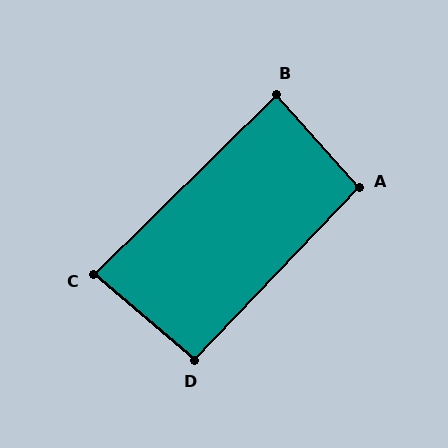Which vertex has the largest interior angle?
A, at approximately 95 degrees.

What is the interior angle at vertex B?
Approximately 87 degrees (approximately right).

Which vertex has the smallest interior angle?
C, at approximately 85 degrees.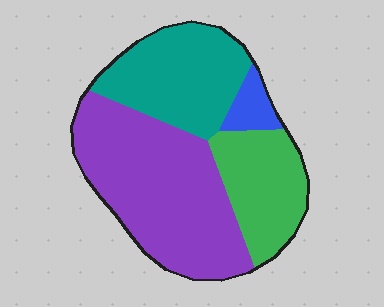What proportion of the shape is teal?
Teal takes up about one quarter (1/4) of the shape.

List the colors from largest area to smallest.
From largest to smallest: purple, teal, green, blue.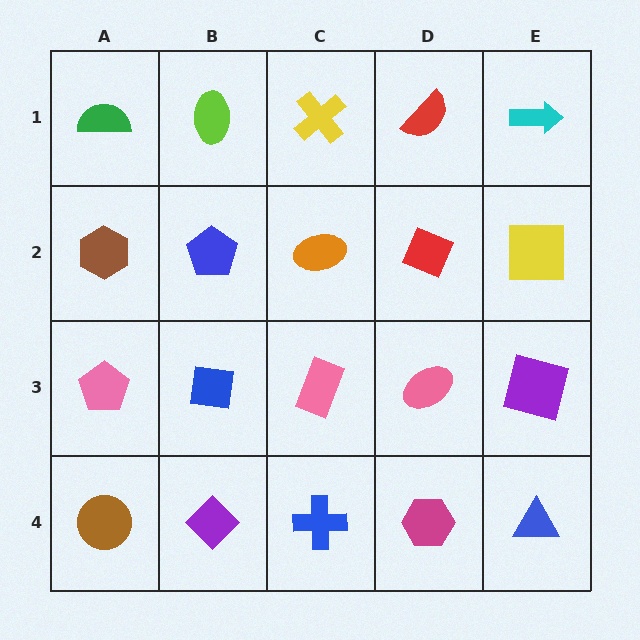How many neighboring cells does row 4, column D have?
3.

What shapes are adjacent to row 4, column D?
A pink ellipse (row 3, column D), a blue cross (row 4, column C), a blue triangle (row 4, column E).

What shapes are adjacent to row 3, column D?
A red diamond (row 2, column D), a magenta hexagon (row 4, column D), a pink rectangle (row 3, column C), a purple square (row 3, column E).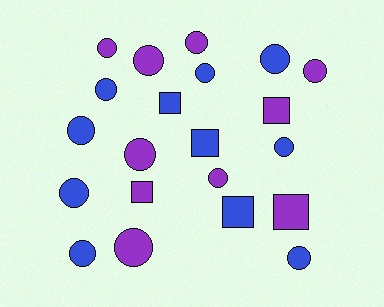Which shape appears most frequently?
Circle, with 15 objects.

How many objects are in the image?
There are 21 objects.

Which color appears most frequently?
Blue, with 11 objects.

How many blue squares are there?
There are 3 blue squares.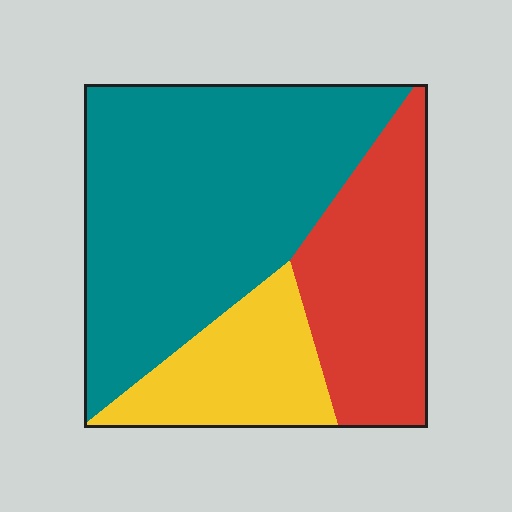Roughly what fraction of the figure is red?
Red covers 27% of the figure.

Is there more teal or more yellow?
Teal.